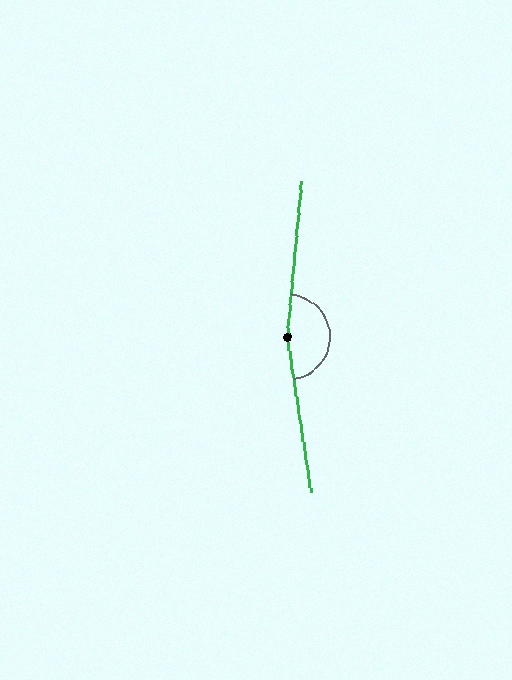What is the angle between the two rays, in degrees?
Approximately 166 degrees.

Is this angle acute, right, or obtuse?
It is obtuse.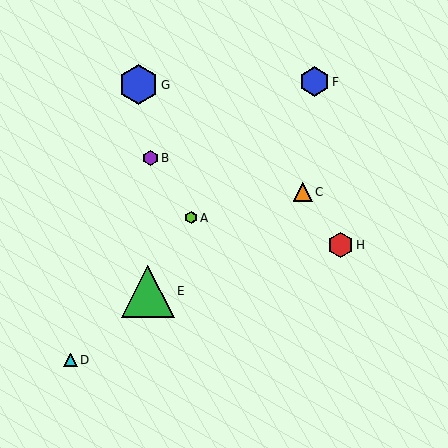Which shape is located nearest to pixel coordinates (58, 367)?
The cyan triangle (labeled D) at (71, 360) is nearest to that location.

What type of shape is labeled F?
Shape F is a blue hexagon.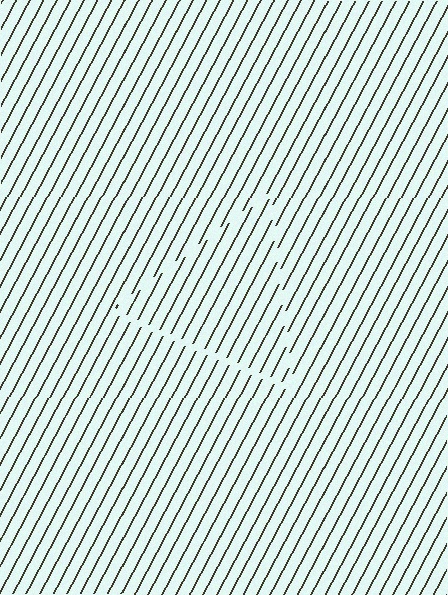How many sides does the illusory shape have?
3 sides — the line-ends trace a triangle.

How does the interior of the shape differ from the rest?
The interior of the shape contains the same grating, shifted by half a period — the contour is defined by the phase discontinuity where line-ends from the inner and outer gratings abut.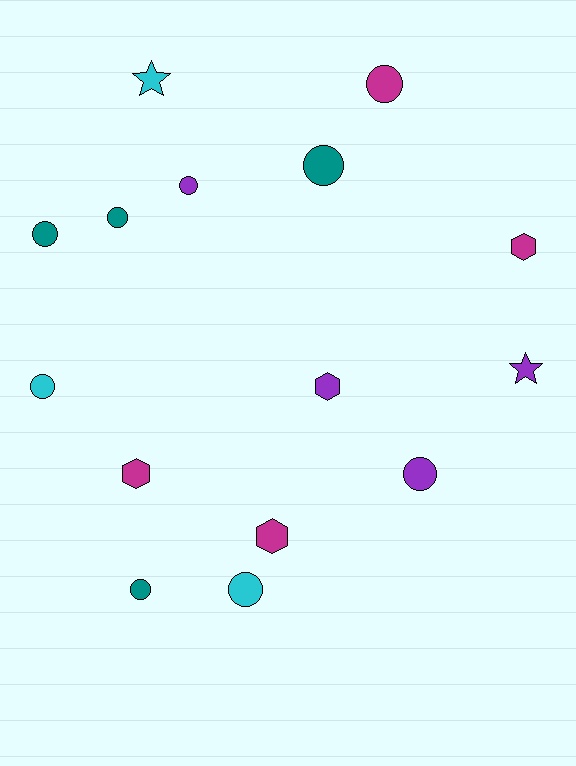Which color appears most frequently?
Purple, with 4 objects.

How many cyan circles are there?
There are 2 cyan circles.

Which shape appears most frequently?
Circle, with 9 objects.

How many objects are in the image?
There are 15 objects.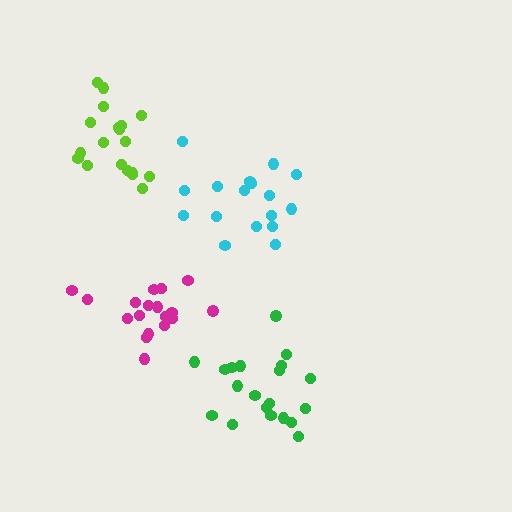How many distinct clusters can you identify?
There are 4 distinct clusters.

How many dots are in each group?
Group 1: 20 dots, Group 2: 19 dots, Group 3: 17 dots, Group 4: 19 dots (75 total).